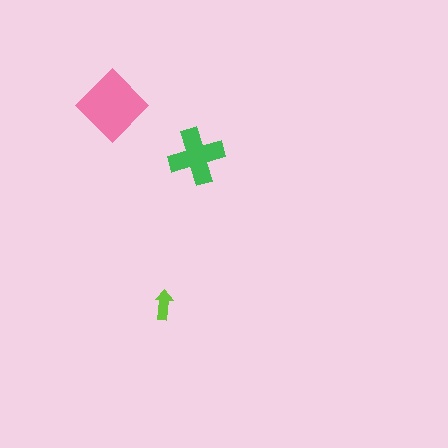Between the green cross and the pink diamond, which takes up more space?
The pink diamond.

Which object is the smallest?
The lime arrow.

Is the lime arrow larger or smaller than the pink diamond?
Smaller.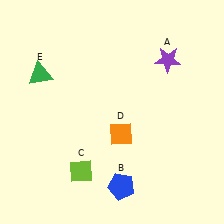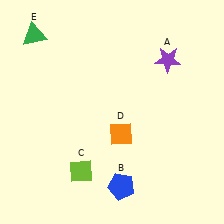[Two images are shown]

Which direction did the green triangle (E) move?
The green triangle (E) moved up.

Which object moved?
The green triangle (E) moved up.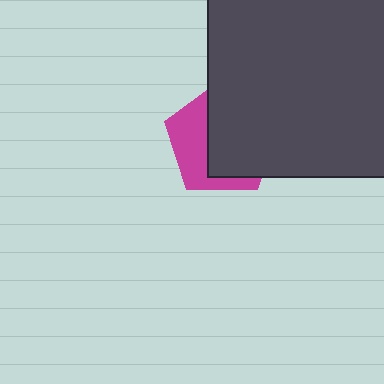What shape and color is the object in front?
The object in front is a dark gray rectangle.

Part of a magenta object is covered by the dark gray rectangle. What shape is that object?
It is a pentagon.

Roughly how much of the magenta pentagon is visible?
A small part of it is visible (roughly 40%).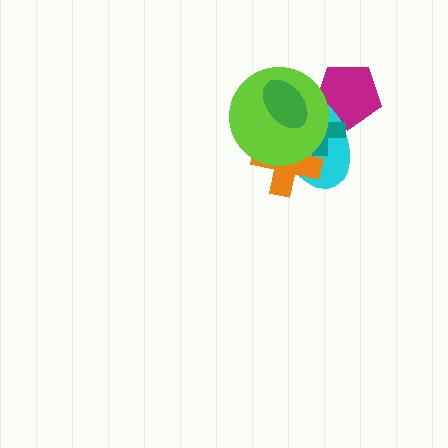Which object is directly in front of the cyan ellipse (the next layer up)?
The teal cross is directly in front of the cyan ellipse.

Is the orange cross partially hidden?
Yes, it is partially covered by another shape.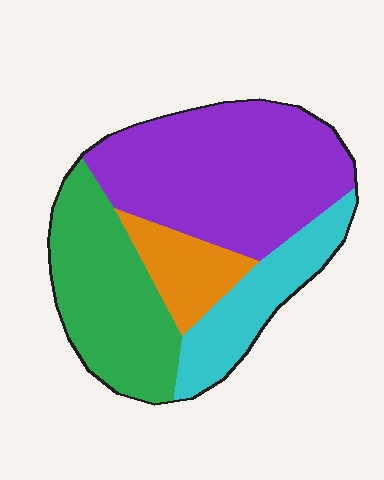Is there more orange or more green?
Green.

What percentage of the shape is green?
Green covers 29% of the shape.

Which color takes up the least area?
Orange, at roughly 10%.